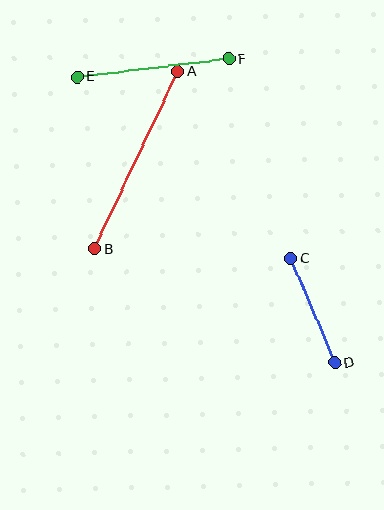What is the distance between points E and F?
The distance is approximately 152 pixels.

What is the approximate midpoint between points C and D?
The midpoint is at approximately (313, 311) pixels.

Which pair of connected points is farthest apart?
Points A and B are farthest apart.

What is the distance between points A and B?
The distance is approximately 196 pixels.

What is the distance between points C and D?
The distance is approximately 113 pixels.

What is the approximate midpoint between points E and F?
The midpoint is at approximately (153, 68) pixels.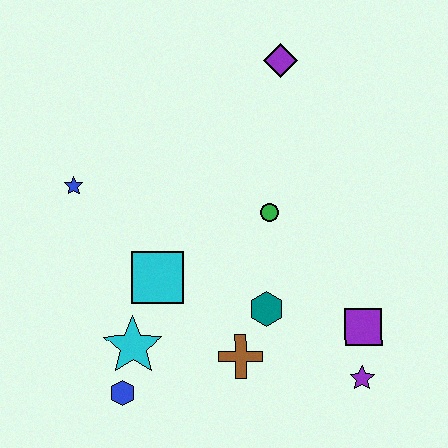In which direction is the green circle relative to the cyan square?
The green circle is to the right of the cyan square.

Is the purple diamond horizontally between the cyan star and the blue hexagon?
No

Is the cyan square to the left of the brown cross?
Yes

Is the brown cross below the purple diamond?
Yes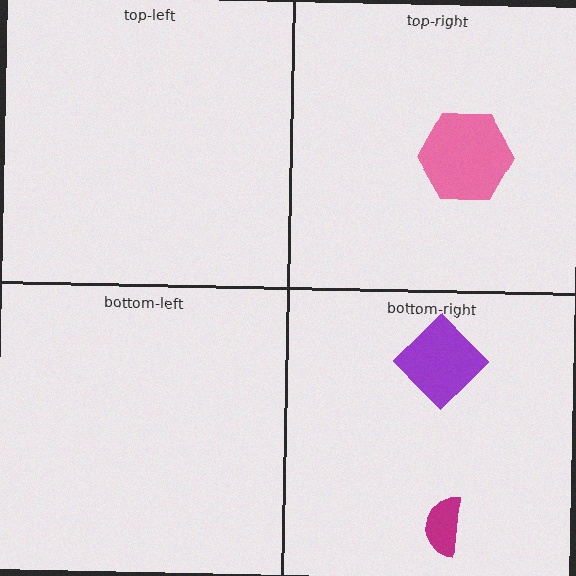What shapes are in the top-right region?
The pink hexagon.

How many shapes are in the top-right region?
1.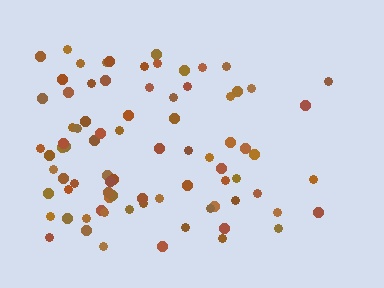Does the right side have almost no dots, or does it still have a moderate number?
Still a moderate number, just noticeably fewer than the left.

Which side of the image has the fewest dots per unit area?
The right.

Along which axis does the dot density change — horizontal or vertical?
Horizontal.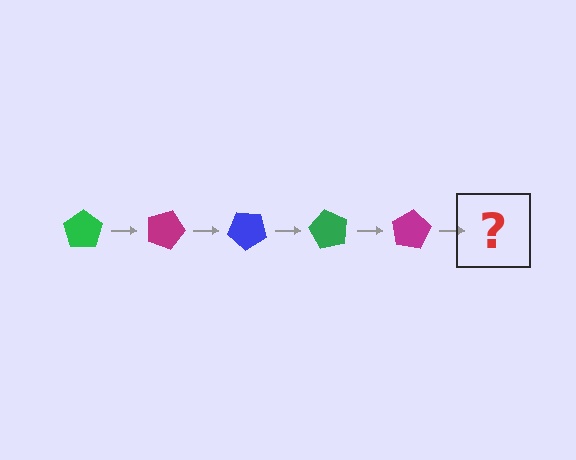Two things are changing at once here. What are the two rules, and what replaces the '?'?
The two rules are that it rotates 20 degrees each step and the color cycles through green, magenta, and blue. The '?' should be a blue pentagon, rotated 100 degrees from the start.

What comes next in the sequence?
The next element should be a blue pentagon, rotated 100 degrees from the start.